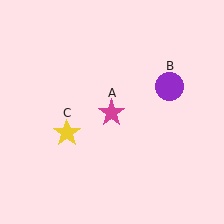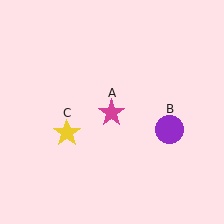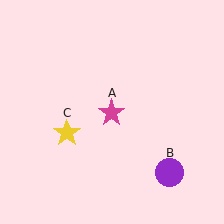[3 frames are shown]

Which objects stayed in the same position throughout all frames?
Magenta star (object A) and yellow star (object C) remained stationary.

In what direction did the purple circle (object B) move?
The purple circle (object B) moved down.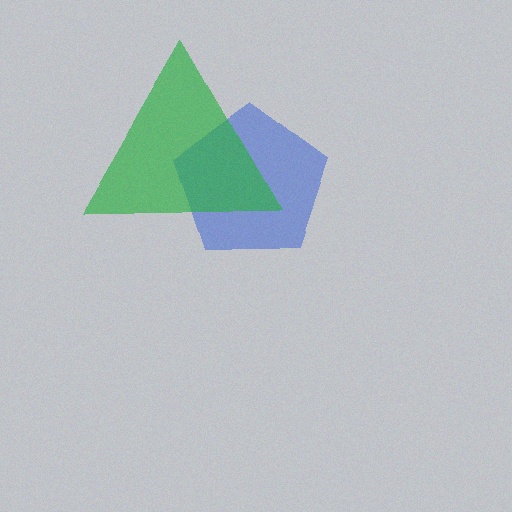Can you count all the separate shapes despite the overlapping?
Yes, there are 2 separate shapes.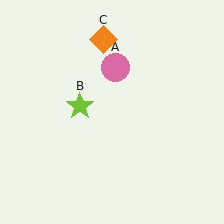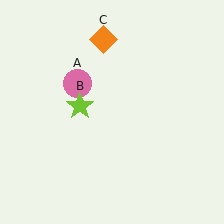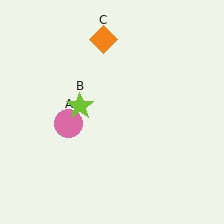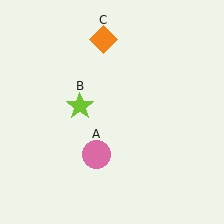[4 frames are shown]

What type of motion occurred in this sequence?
The pink circle (object A) rotated counterclockwise around the center of the scene.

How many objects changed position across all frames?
1 object changed position: pink circle (object A).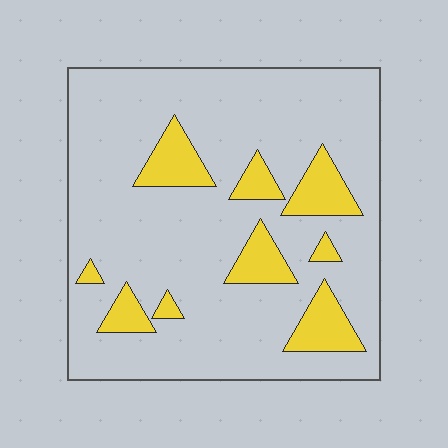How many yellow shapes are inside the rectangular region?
9.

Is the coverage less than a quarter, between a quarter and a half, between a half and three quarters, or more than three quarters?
Less than a quarter.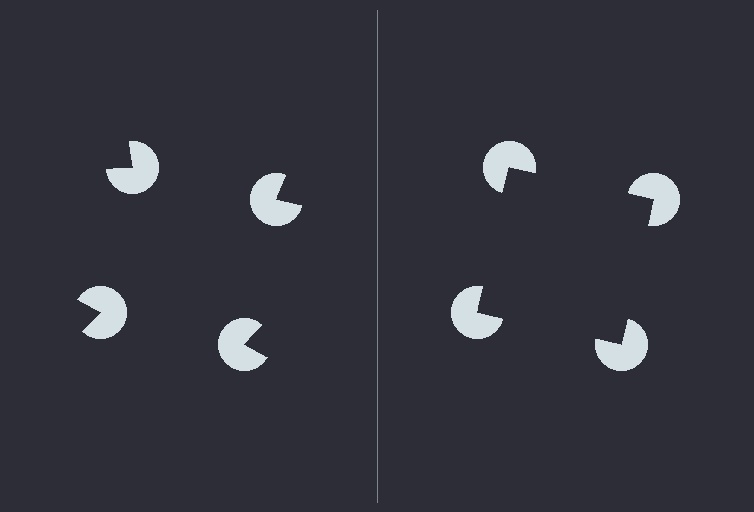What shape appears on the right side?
An illusory square.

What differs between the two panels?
The pac-man discs are positioned identically on both sides; only the wedge orientations differ. On the right they align to a square; on the left they are misaligned.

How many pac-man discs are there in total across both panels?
8 — 4 on each side.